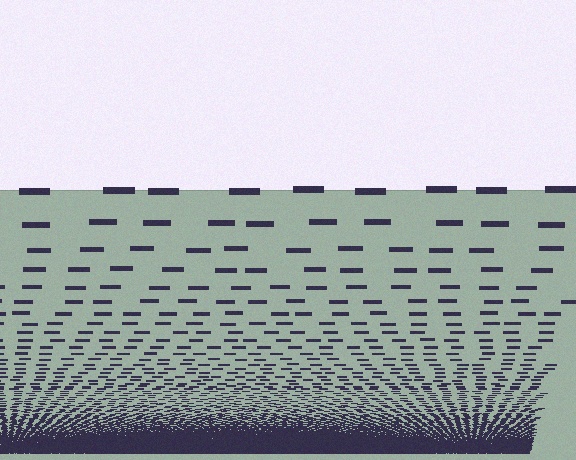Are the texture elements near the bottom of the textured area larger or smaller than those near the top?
Smaller. The gradient is inverted — elements near the bottom are smaller and denser.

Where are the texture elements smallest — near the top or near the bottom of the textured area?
Near the bottom.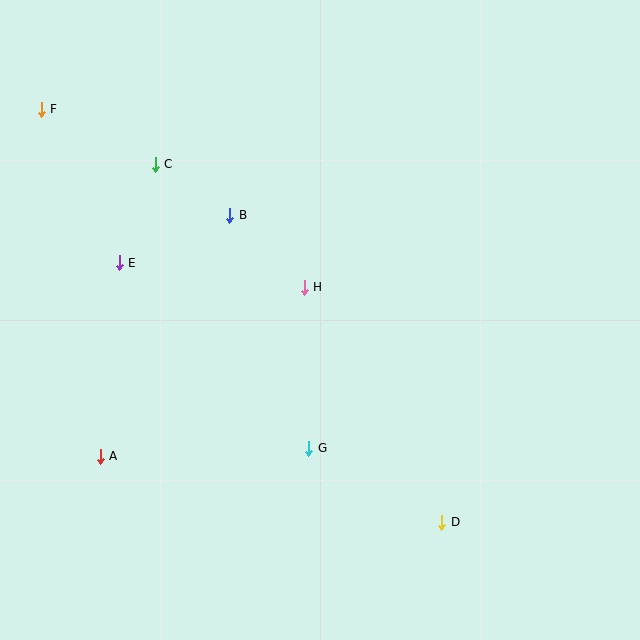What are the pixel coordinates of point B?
Point B is at (230, 215).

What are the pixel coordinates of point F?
Point F is at (41, 109).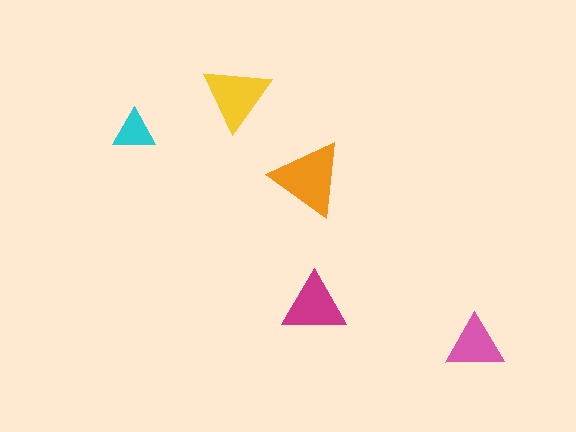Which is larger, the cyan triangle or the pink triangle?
The pink one.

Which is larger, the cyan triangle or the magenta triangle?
The magenta one.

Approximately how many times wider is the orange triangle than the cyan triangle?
About 1.5 times wider.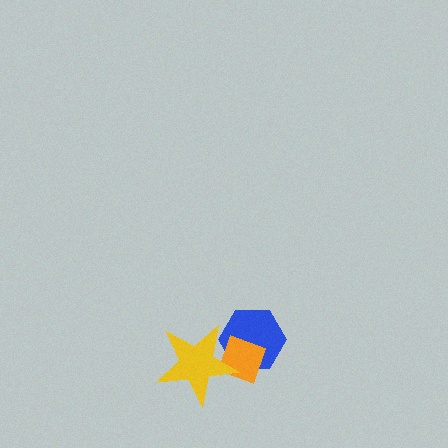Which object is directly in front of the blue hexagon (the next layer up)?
The orange diamond is directly in front of the blue hexagon.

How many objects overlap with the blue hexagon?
2 objects overlap with the blue hexagon.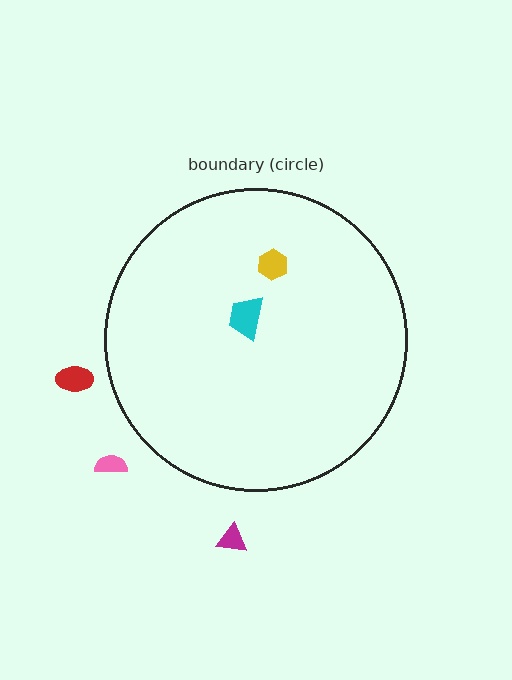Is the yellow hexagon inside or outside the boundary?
Inside.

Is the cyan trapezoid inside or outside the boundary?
Inside.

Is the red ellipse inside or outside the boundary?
Outside.